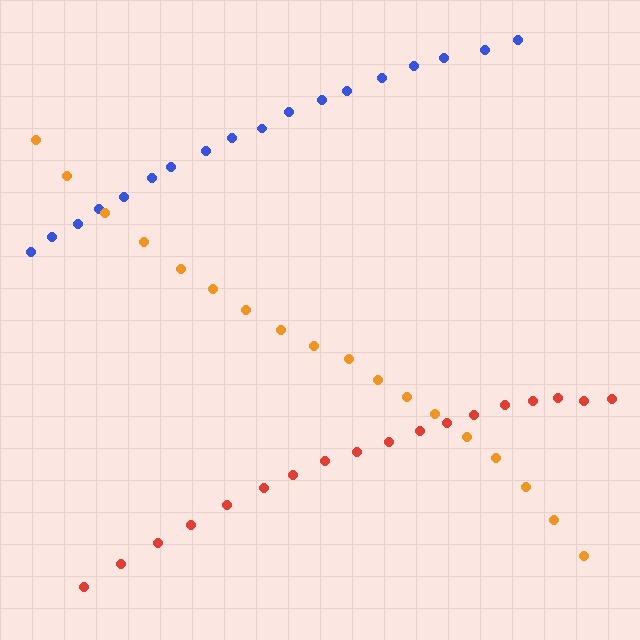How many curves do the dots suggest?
There are 3 distinct paths.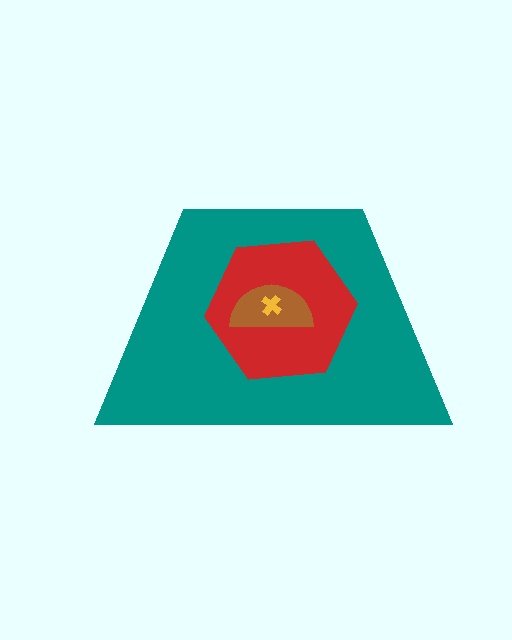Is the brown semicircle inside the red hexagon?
Yes.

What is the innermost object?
The yellow cross.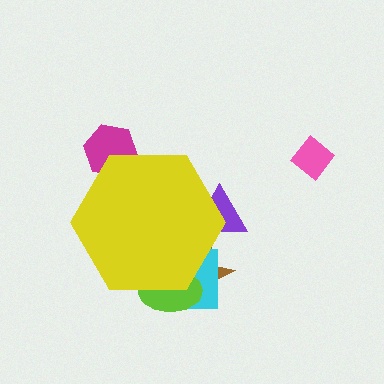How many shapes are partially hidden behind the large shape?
5 shapes are partially hidden.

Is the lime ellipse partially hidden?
Yes, the lime ellipse is partially hidden behind the yellow hexagon.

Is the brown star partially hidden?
Yes, the brown star is partially hidden behind the yellow hexagon.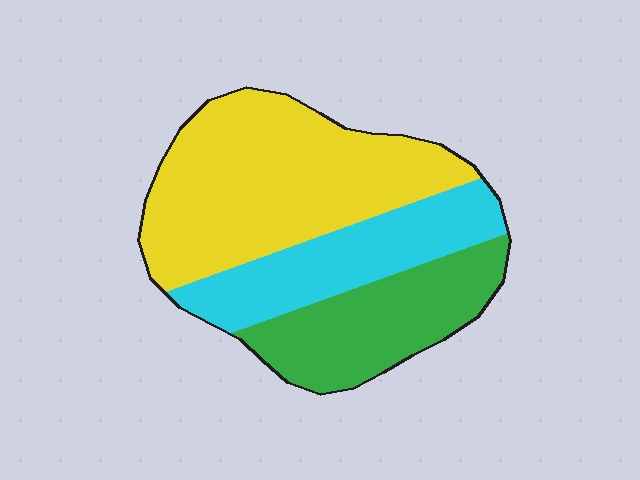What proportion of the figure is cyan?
Cyan covers roughly 25% of the figure.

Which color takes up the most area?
Yellow, at roughly 50%.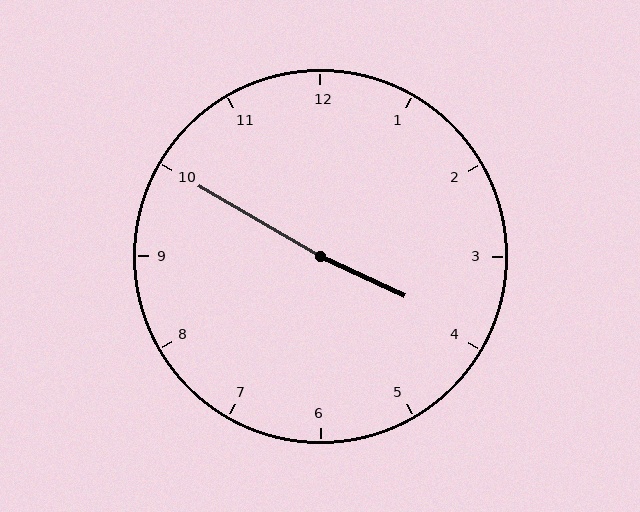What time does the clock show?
3:50.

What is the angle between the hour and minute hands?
Approximately 175 degrees.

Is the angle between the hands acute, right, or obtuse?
It is obtuse.